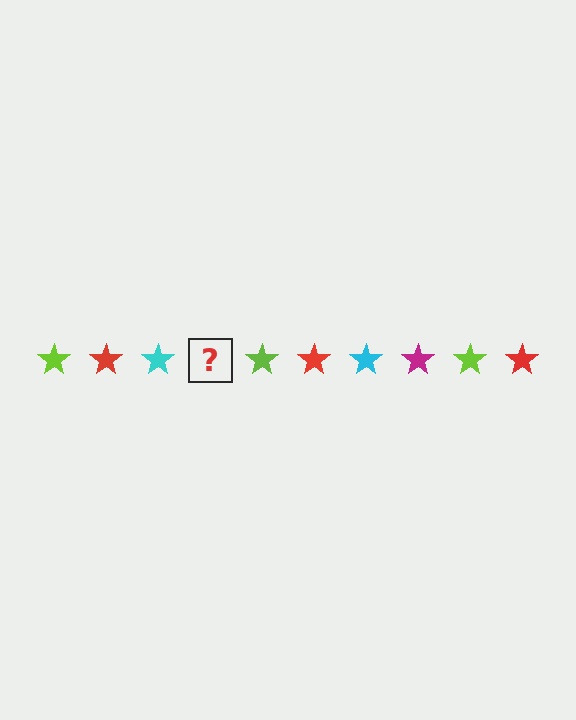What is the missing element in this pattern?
The missing element is a magenta star.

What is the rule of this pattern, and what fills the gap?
The rule is that the pattern cycles through lime, red, cyan, magenta stars. The gap should be filled with a magenta star.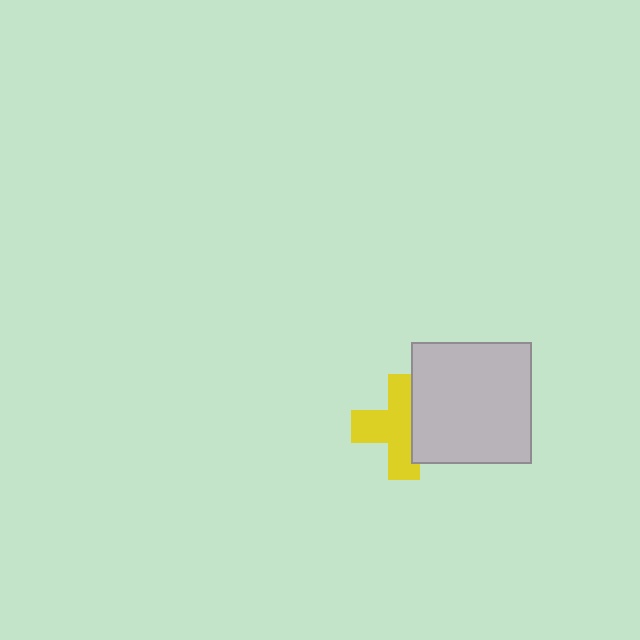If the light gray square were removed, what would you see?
You would see the complete yellow cross.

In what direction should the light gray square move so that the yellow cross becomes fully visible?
The light gray square should move right. That is the shortest direction to clear the overlap and leave the yellow cross fully visible.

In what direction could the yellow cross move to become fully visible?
The yellow cross could move left. That would shift it out from behind the light gray square entirely.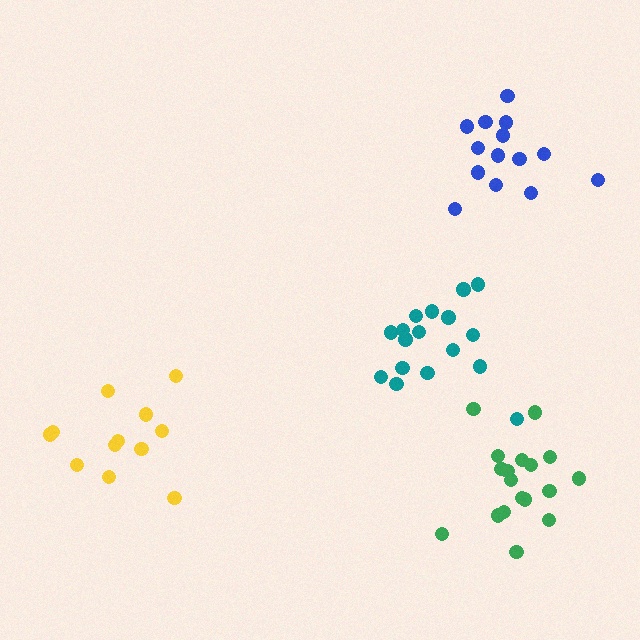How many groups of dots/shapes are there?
There are 4 groups.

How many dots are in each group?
Group 1: 18 dots, Group 2: 12 dots, Group 3: 17 dots, Group 4: 14 dots (61 total).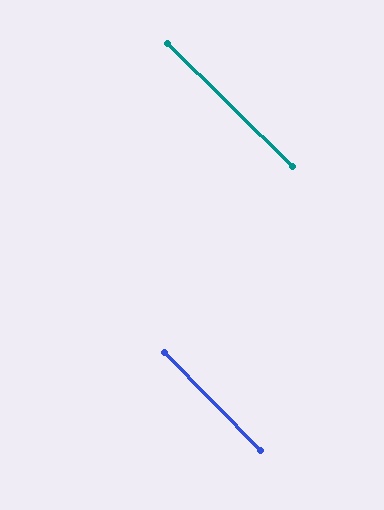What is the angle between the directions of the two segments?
Approximately 1 degree.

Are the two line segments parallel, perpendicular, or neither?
Parallel — their directions differ by only 0.8°.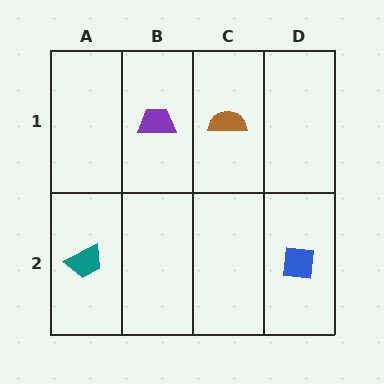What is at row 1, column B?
A purple trapezoid.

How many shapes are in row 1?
2 shapes.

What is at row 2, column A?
A teal trapezoid.